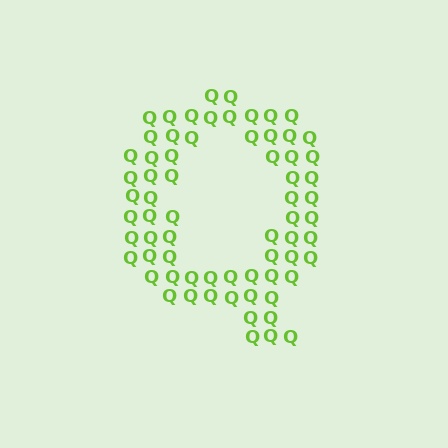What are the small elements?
The small elements are letter Q's.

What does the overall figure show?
The overall figure shows the letter Q.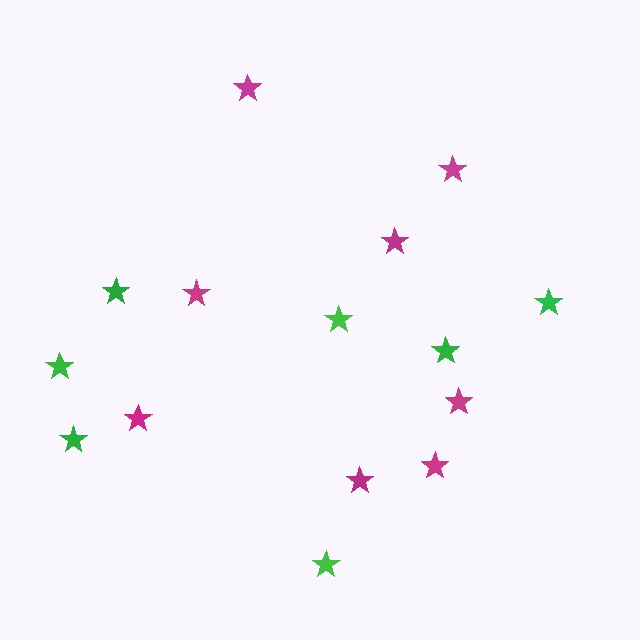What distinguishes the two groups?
There are 2 groups: one group of magenta stars (8) and one group of green stars (7).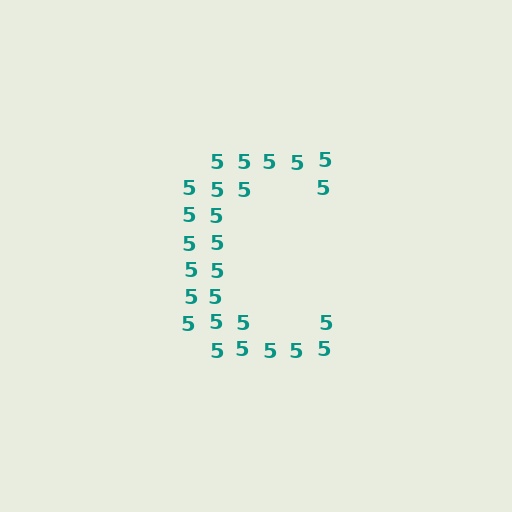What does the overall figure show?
The overall figure shows the letter C.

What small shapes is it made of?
It is made of small digit 5's.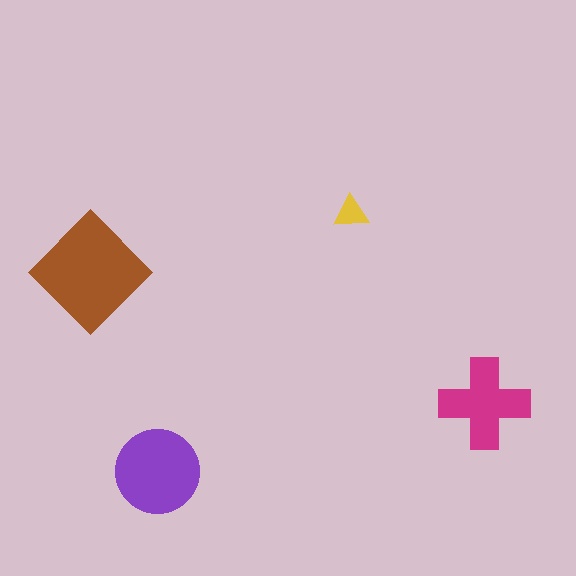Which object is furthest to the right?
The magenta cross is rightmost.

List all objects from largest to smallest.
The brown diamond, the purple circle, the magenta cross, the yellow triangle.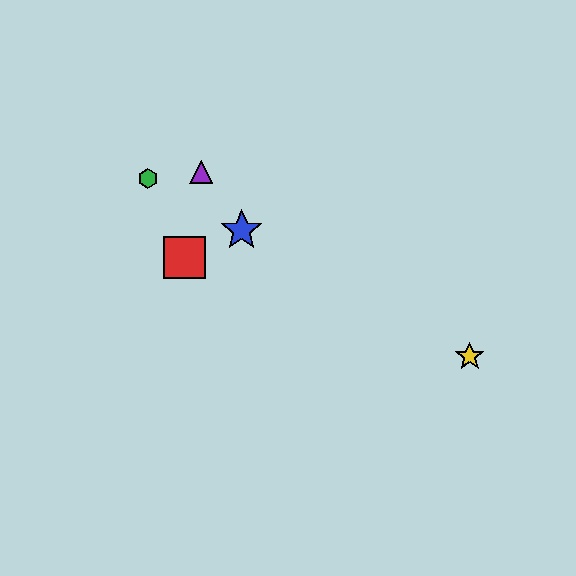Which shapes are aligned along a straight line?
The blue star, the green hexagon, the yellow star are aligned along a straight line.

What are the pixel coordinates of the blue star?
The blue star is at (242, 230).